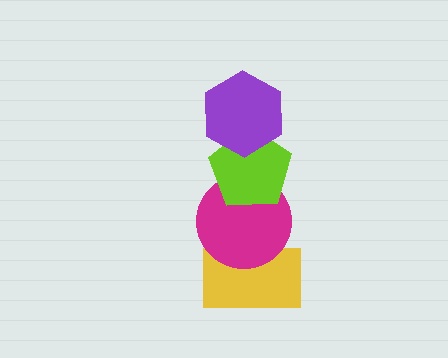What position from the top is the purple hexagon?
The purple hexagon is 1st from the top.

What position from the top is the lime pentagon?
The lime pentagon is 2nd from the top.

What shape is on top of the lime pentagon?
The purple hexagon is on top of the lime pentagon.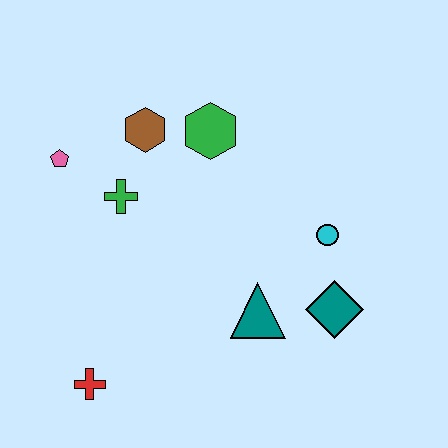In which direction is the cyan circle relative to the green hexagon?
The cyan circle is to the right of the green hexagon.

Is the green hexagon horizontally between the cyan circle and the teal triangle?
No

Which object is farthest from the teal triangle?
The pink pentagon is farthest from the teal triangle.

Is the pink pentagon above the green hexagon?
No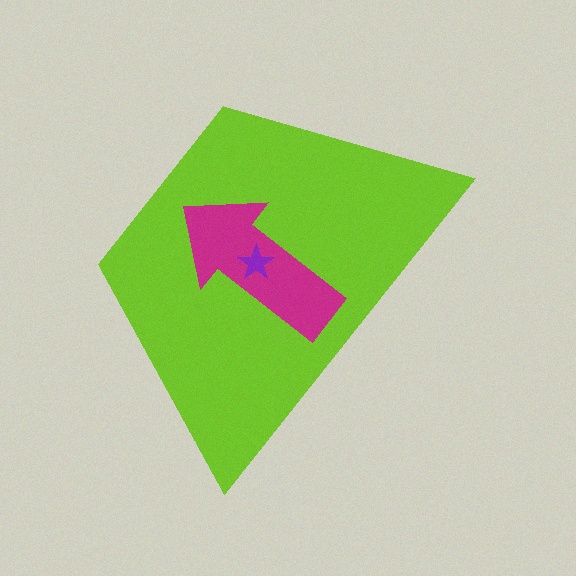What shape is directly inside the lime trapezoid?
The magenta arrow.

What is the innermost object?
The purple star.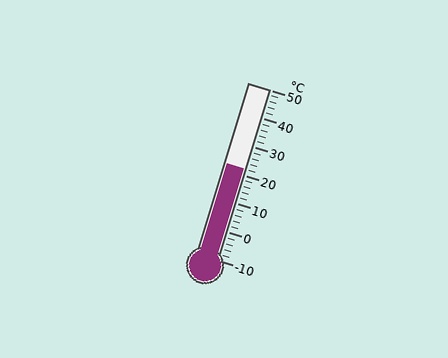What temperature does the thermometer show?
The thermometer shows approximately 22°C.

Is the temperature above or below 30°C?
The temperature is below 30°C.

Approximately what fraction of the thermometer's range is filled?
The thermometer is filled to approximately 55% of its range.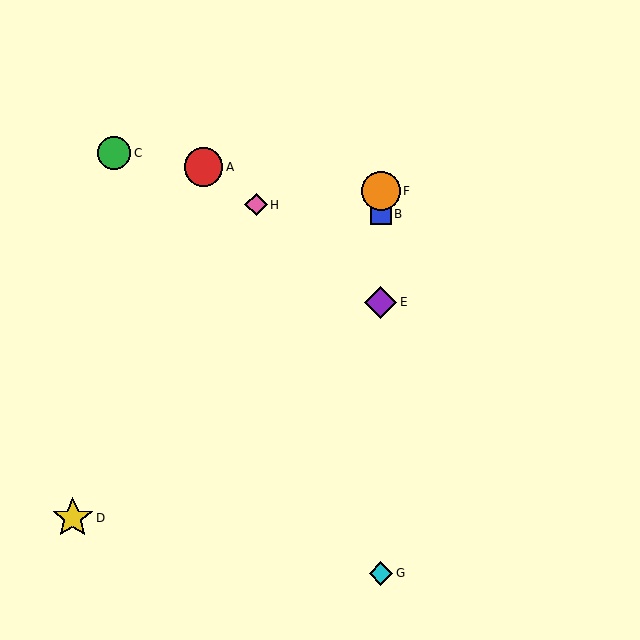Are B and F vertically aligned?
Yes, both are at x≈381.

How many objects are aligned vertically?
4 objects (B, E, F, G) are aligned vertically.